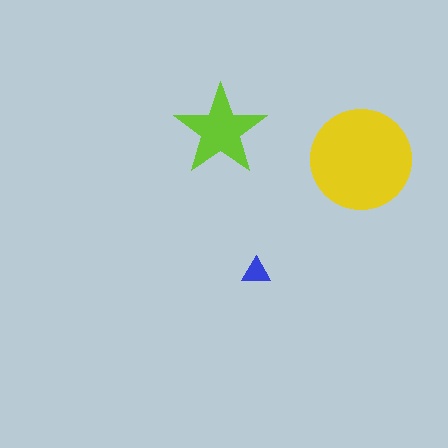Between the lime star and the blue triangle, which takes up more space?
The lime star.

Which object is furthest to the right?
The yellow circle is rightmost.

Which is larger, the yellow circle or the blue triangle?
The yellow circle.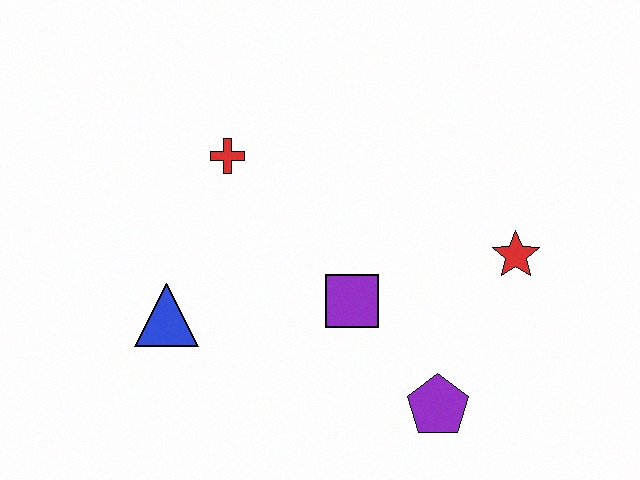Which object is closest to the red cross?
The blue triangle is closest to the red cross.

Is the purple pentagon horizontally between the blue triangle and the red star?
Yes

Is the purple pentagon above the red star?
No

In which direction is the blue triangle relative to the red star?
The blue triangle is to the left of the red star.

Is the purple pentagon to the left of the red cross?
No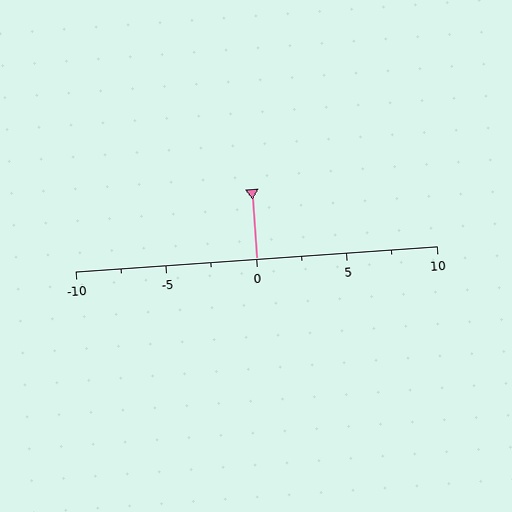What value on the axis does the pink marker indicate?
The marker indicates approximately 0.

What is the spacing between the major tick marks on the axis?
The major ticks are spaced 5 apart.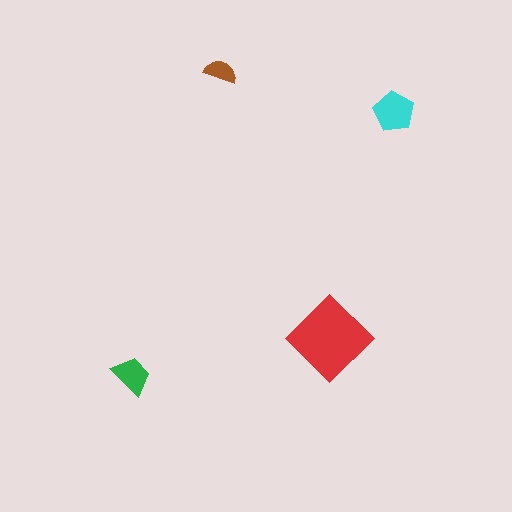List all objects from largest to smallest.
The red diamond, the cyan pentagon, the green trapezoid, the brown semicircle.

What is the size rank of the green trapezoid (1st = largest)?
3rd.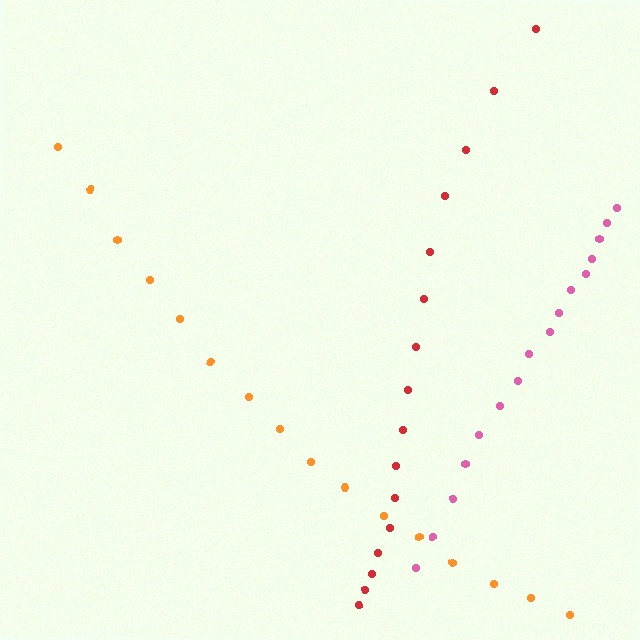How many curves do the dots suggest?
There are 3 distinct paths.